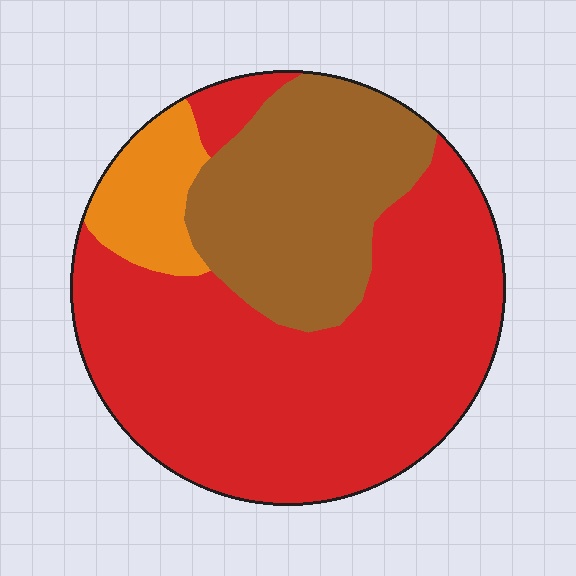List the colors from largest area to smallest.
From largest to smallest: red, brown, orange.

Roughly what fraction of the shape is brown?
Brown takes up between a quarter and a half of the shape.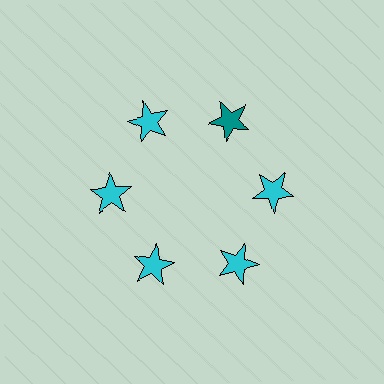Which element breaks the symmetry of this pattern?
The teal star at roughly the 1 o'clock position breaks the symmetry. All other shapes are cyan stars.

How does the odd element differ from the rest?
It has a different color: teal instead of cyan.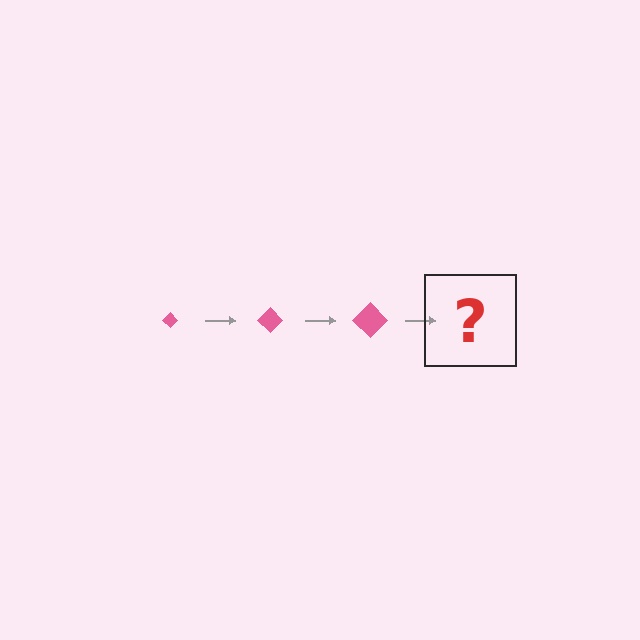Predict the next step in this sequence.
The next step is a pink diamond, larger than the previous one.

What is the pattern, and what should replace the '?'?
The pattern is that the diamond gets progressively larger each step. The '?' should be a pink diamond, larger than the previous one.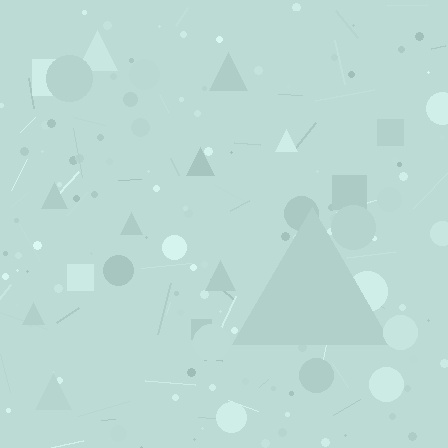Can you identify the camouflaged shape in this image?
The camouflaged shape is a triangle.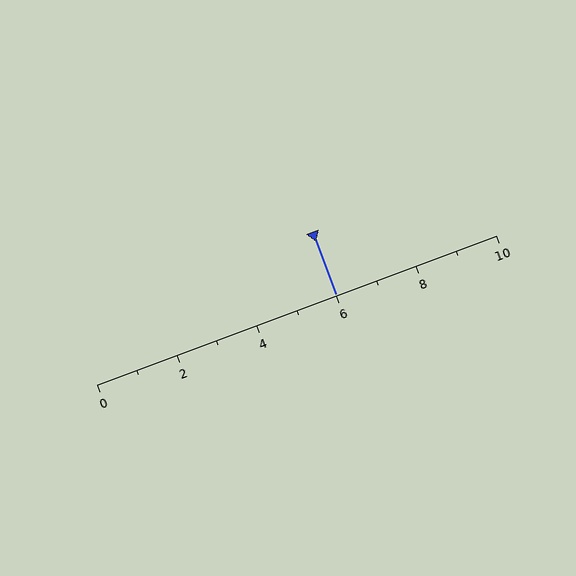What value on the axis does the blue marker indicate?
The marker indicates approximately 6.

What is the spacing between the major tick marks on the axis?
The major ticks are spaced 2 apart.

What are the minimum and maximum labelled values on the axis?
The axis runs from 0 to 10.